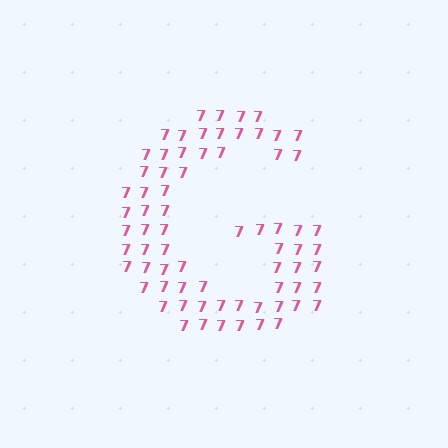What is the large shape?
The large shape is the letter G.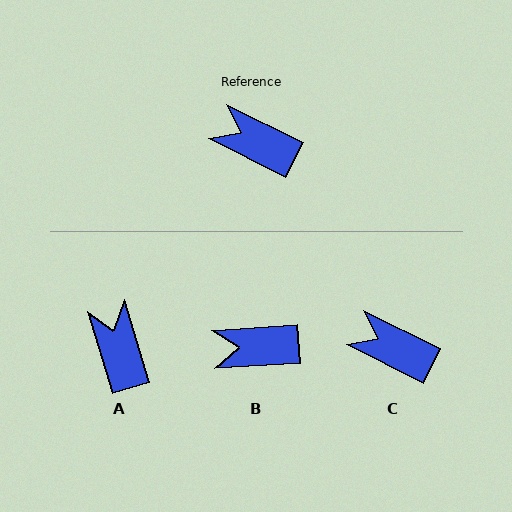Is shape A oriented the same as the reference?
No, it is off by about 47 degrees.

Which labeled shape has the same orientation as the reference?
C.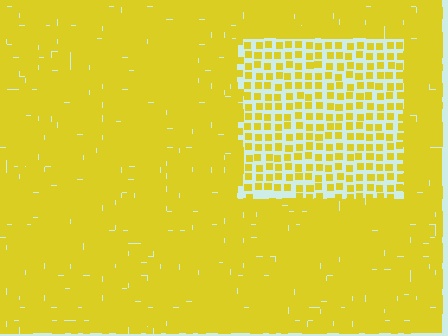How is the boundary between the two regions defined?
The boundary is defined by a change in element density (approximately 2.5x ratio). All elements are the same color, size, and shape.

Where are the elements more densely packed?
The elements are more densely packed outside the rectangle boundary.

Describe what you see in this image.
The image contains small yellow elements arranged at two different densities. A rectangle-shaped region is visible where the elements are less densely packed than the surrounding area.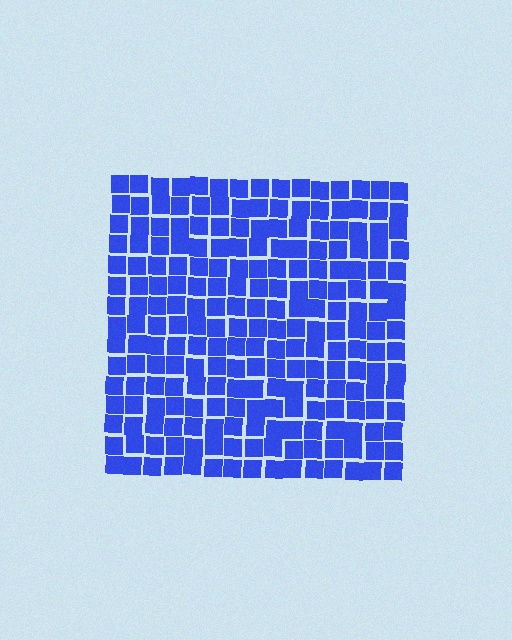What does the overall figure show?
The overall figure shows a square.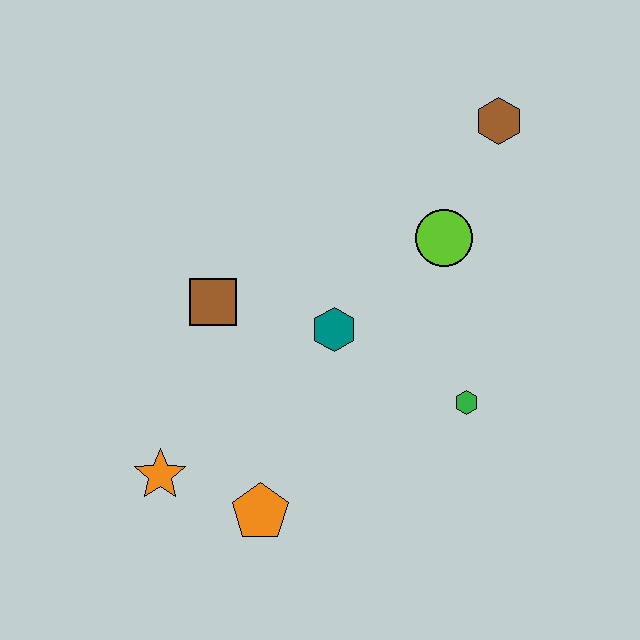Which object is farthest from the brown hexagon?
The orange star is farthest from the brown hexagon.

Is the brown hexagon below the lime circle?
No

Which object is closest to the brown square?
The teal hexagon is closest to the brown square.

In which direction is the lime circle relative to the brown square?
The lime circle is to the right of the brown square.